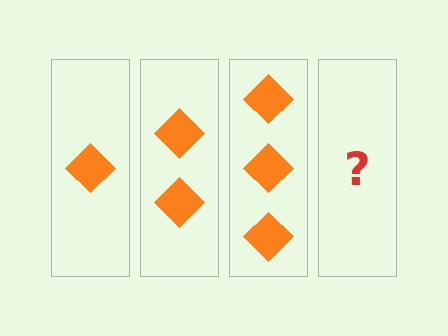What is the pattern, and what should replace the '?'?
The pattern is that each step adds one more diamond. The '?' should be 4 diamonds.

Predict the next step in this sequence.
The next step is 4 diamonds.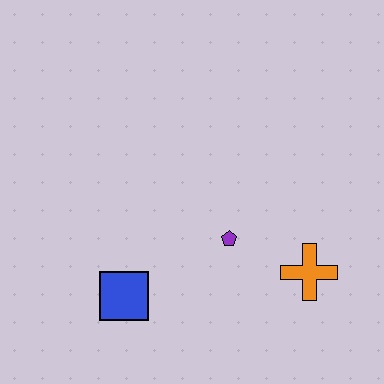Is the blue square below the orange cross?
Yes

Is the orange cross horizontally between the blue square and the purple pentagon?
No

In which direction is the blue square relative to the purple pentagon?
The blue square is to the left of the purple pentagon.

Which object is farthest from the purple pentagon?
The blue square is farthest from the purple pentagon.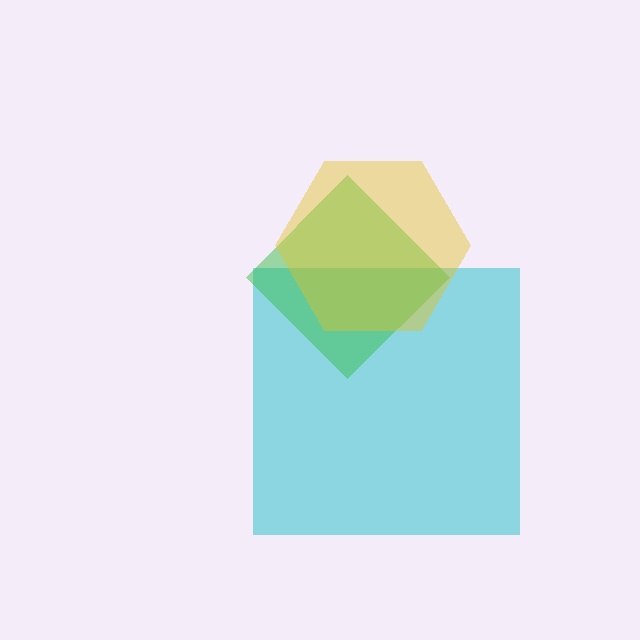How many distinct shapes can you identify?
There are 3 distinct shapes: a cyan square, a green diamond, a yellow hexagon.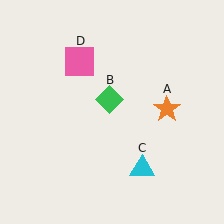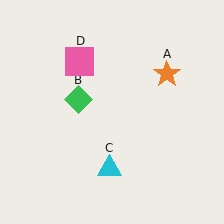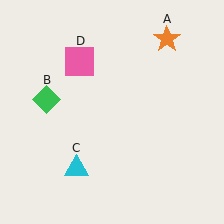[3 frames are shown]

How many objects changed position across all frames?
3 objects changed position: orange star (object A), green diamond (object B), cyan triangle (object C).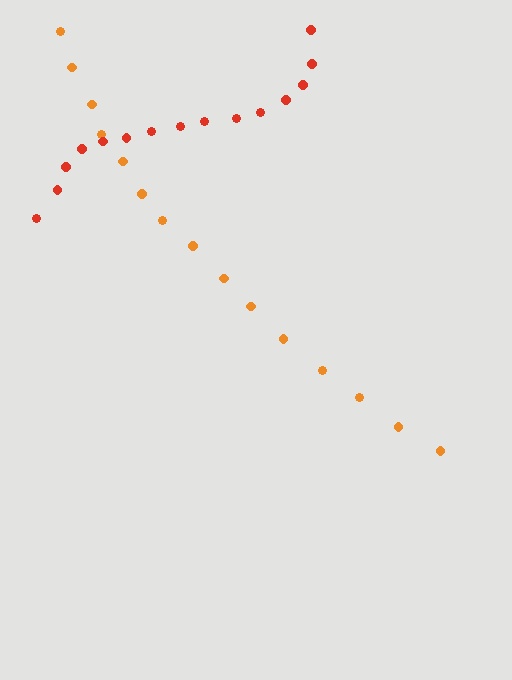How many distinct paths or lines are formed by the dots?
There are 2 distinct paths.